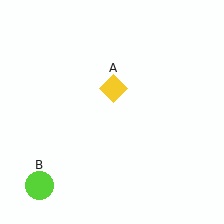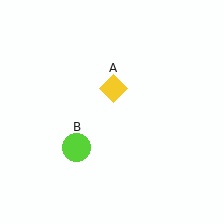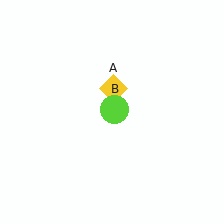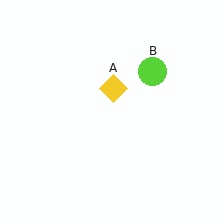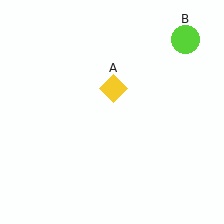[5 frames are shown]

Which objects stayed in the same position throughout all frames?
Yellow diamond (object A) remained stationary.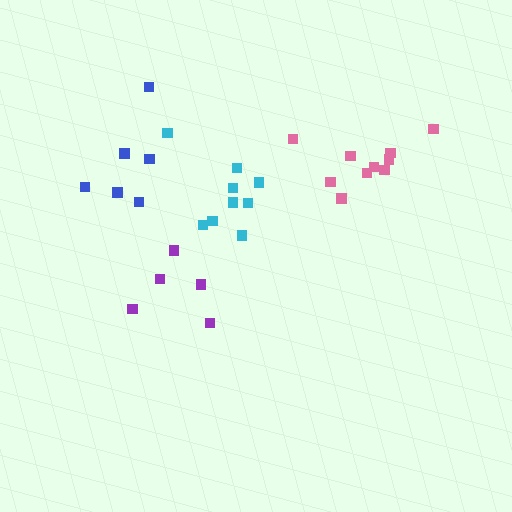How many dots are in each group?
Group 1: 5 dots, Group 2: 9 dots, Group 3: 10 dots, Group 4: 6 dots (30 total).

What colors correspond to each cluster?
The clusters are colored: purple, cyan, pink, blue.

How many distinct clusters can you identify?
There are 4 distinct clusters.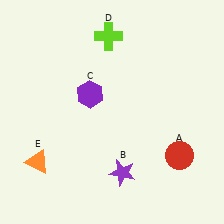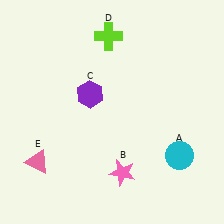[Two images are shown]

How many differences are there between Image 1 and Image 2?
There are 3 differences between the two images.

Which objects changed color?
A changed from red to cyan. B changed from purple to pink. E changed from orange to pink.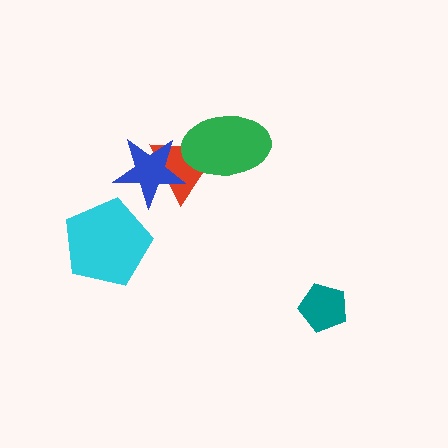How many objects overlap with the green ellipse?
1 object overlaps with the green ellipse.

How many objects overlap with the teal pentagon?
0 objects overlap with the teal pentagon.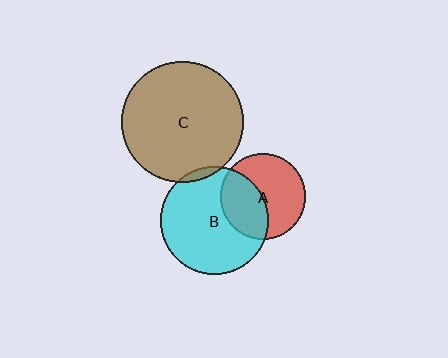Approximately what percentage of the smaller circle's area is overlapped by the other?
Approximately 5%.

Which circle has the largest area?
Circle C (brown).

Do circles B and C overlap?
Yes.